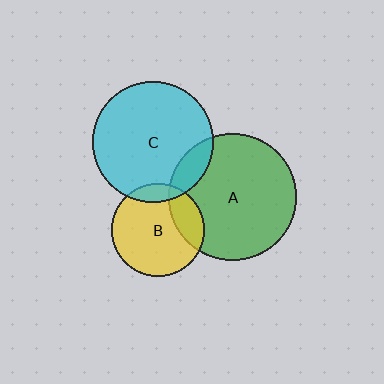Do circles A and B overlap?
Yes.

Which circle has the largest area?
Circle A (green).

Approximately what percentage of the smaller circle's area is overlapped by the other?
Approximately 20%.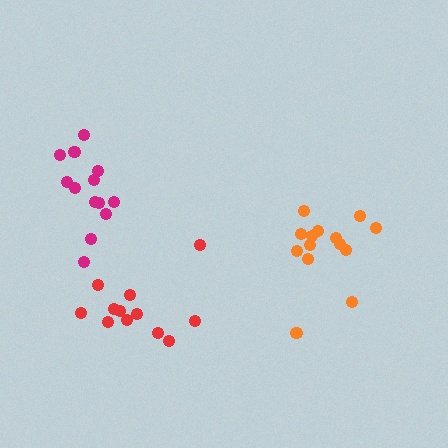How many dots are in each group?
Group 1: 13 dots, Group 2: 14 dots, Group 3: 12 dots (39 total).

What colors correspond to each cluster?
The clusters are colored: magenta, orange, red.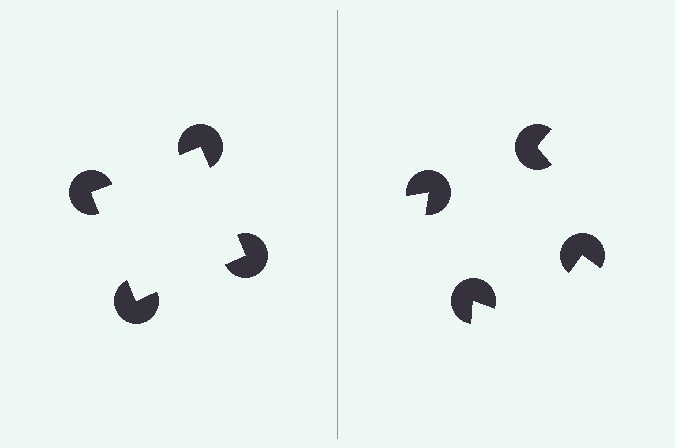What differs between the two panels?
The pac-man discs are positioned identically on both sides; only the wedge orientations differ. On the left they align to a square; on the right they are misaligned.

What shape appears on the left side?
An illusory square.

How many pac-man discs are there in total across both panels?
8 — 4 on each side.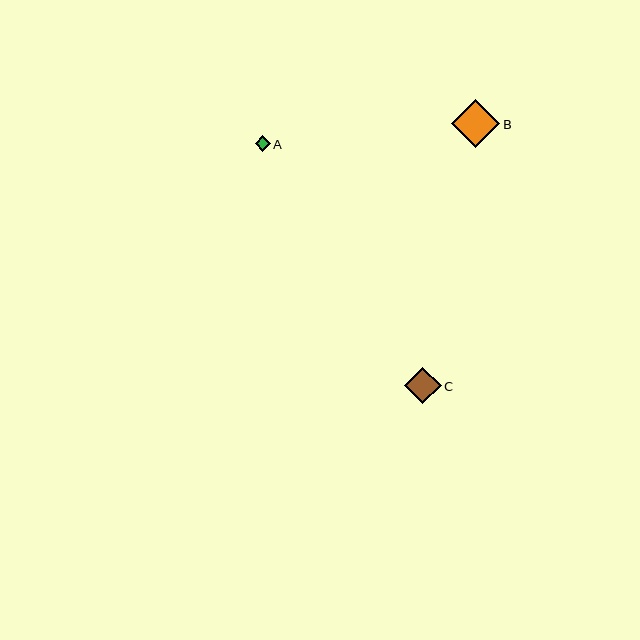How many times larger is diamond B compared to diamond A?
Diamond B is approximately 3.1 times the size of diamond A.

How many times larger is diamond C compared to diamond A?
Diamond C is approximately 2.4 times the size of diamond A.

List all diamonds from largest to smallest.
From largest to smallest: B, C, A.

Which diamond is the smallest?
Diamond A is the smallest with a size of approximately 15 pixels.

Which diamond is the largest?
Diamond B is the largest with a size of approximately 48 pixels.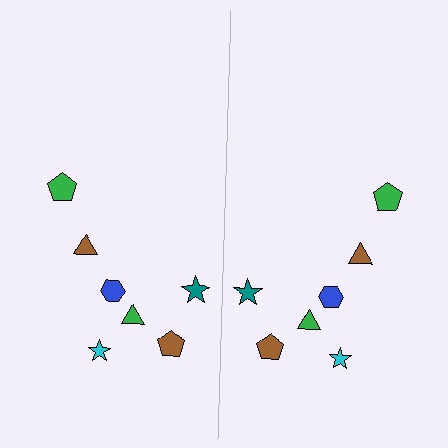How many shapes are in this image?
There are 14 shapes in this image.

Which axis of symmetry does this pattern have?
The pattern has a vertical axis of symmetry running through the center of the image.